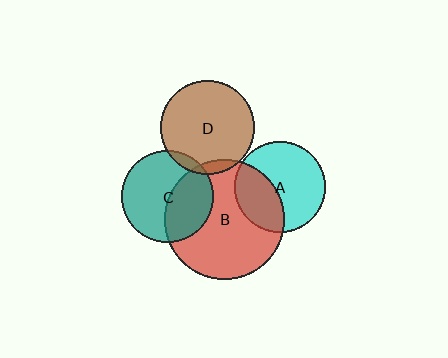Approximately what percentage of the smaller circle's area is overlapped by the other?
Approximately 35%.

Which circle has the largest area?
Circle B (red).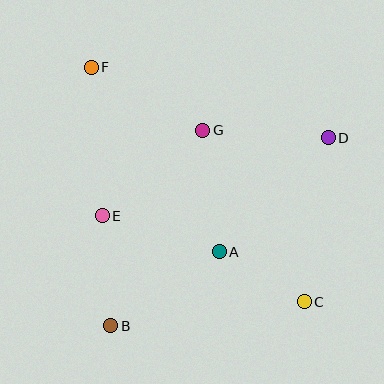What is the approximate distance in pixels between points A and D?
The distance between A and D is approximately 158 pixels.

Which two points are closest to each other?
Points A and C are closest to each other.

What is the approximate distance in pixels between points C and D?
The distance between C and D is approximately 166 pixels.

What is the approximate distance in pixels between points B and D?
The distance between B and D is approximately 287 pixels.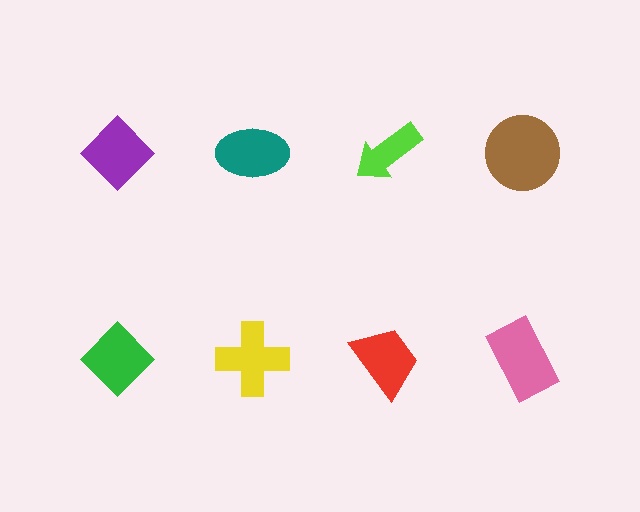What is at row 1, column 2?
A teal ellipse.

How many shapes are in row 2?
4 shapes.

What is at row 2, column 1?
A green diamond.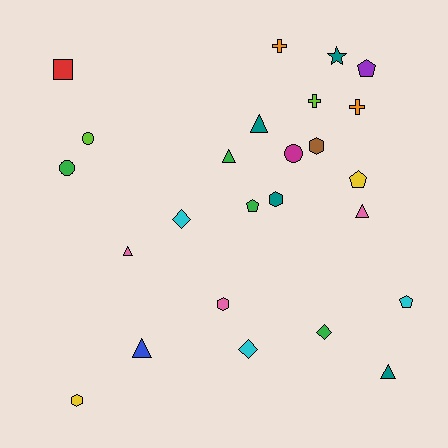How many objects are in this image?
There are 25 objects.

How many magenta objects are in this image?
There is 1 magenta object.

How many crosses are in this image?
There are 3 crosses.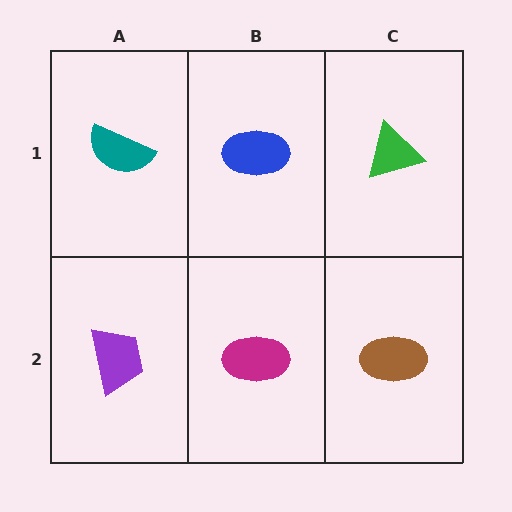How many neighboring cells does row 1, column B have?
3.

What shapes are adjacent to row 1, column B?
A magenta ellipse (row 2, column B), a teal semicircle (row 1, column A), a green triangle (row 1, column C).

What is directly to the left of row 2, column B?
A purple trapezoid.